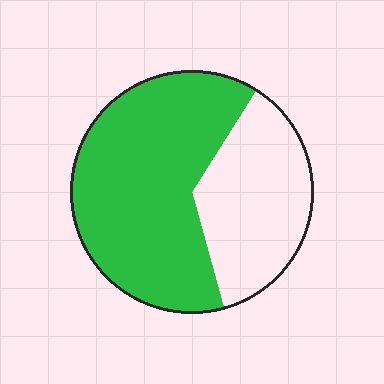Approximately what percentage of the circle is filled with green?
Approximately 65%.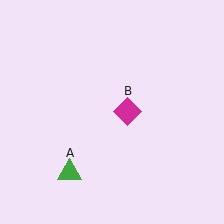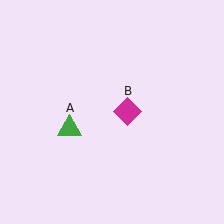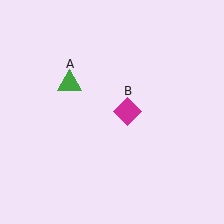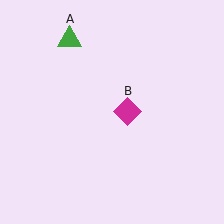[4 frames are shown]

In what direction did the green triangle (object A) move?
The green triangle (object A) moved up.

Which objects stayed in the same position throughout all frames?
Magenta diamond (object B) remained stationary.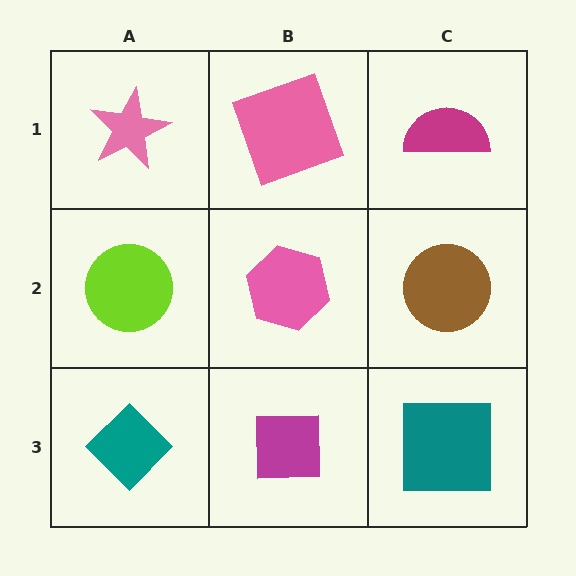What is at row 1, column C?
A magenta semicircle.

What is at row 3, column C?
A teal square.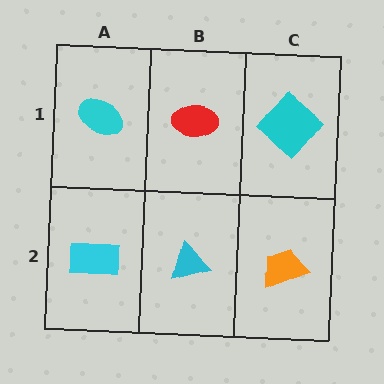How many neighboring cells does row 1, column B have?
3.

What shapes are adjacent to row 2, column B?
A red ellipse (row 1, column B), a cyan rectangle (row 2, column A), an orange trapezoid (row 2, column C).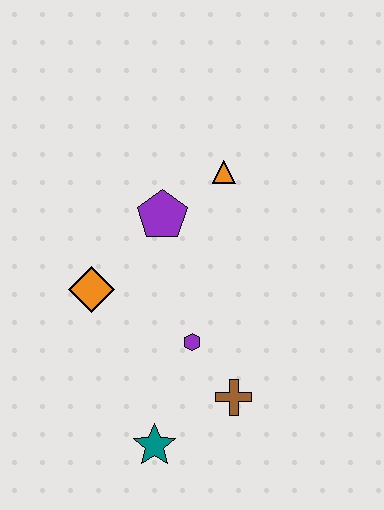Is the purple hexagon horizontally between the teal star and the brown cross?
Yes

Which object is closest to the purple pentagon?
The orange triangle is closest to the purple pentagon.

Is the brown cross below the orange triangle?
Yes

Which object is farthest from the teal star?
The orange triangle is farthest from the teal star.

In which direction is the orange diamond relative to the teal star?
The orange diamond is above the teal star.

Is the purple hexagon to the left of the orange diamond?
No